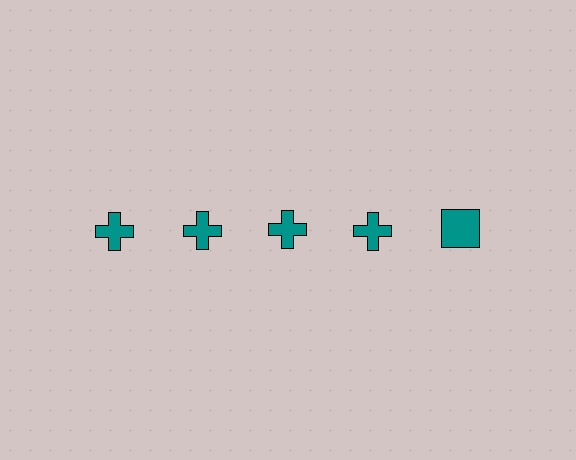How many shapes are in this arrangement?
There are 5 shapes arranged in a grid pattern.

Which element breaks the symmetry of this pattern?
The teal square in the top row, rightmost column breaks the symmetry. All other shapes are teal crosses.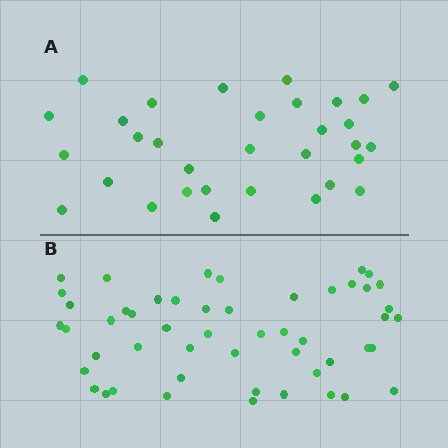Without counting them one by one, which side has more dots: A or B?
Region B (the bottom region) has more dots.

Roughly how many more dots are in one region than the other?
Region B has approximately 20 more dots than region A.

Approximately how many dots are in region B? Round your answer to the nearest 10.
About 50 dots. (The exact count is 51, which rounds to 50.)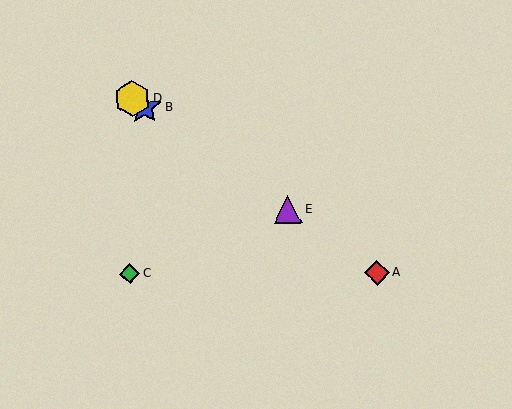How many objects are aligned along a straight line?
4 objects (A, B, D, E) are aligned along a straight line.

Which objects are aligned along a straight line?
Objects A, B, D, E are aligned along a straight line.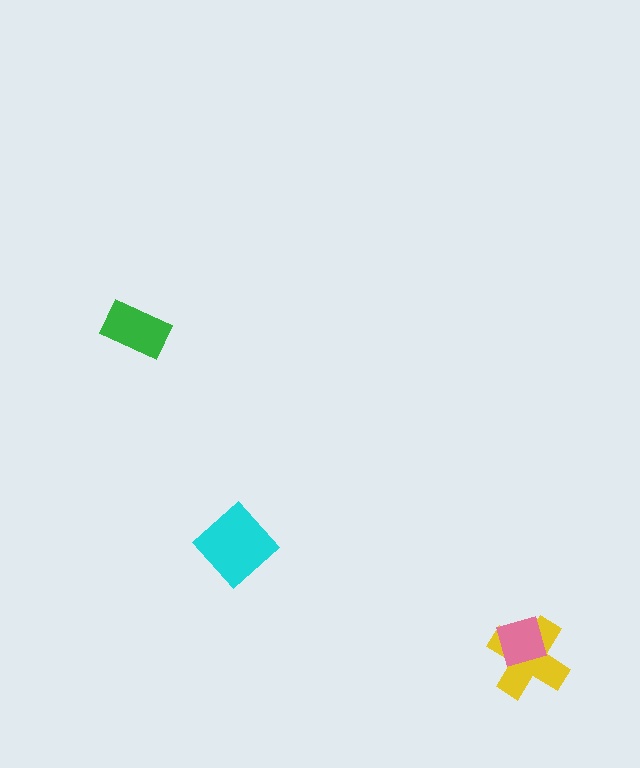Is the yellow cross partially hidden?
Yes, it is partially covered by another shape.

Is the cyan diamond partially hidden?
No, no other shape covers it.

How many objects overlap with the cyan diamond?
0 objects overlap with the cyan diamond.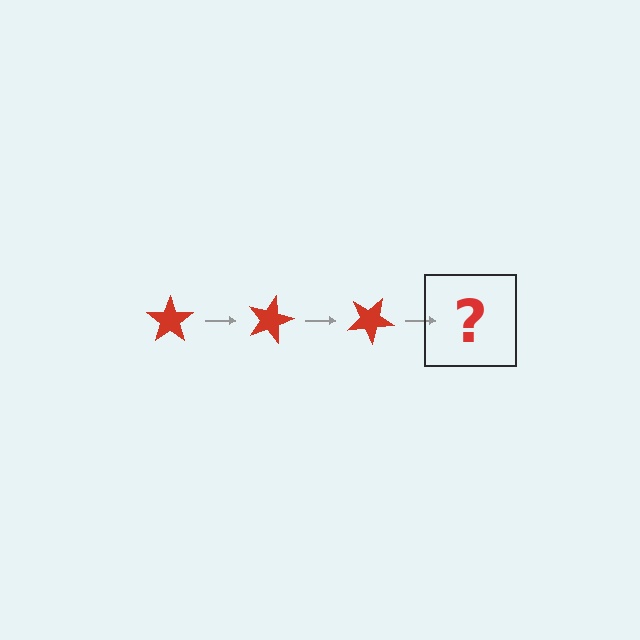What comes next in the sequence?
The next element should be a red star rotated 45 degrees.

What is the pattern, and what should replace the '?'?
The pattern is that the star rotates 15 degrees each step. The '?' should be a red star rotated 45 degrees.